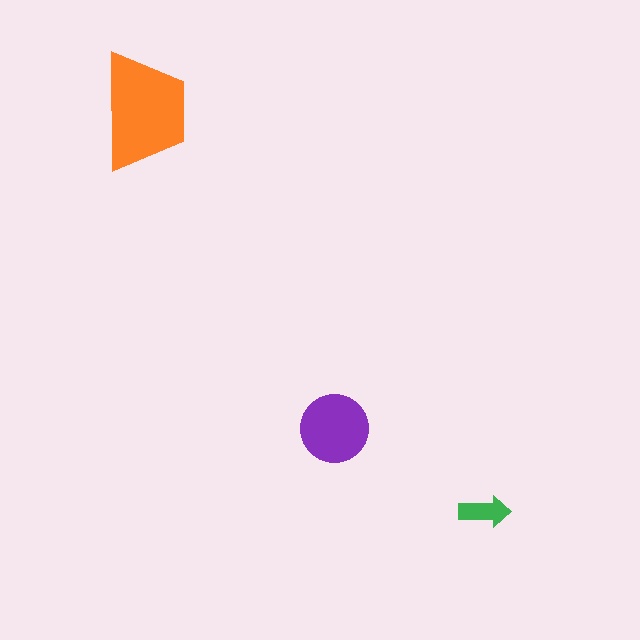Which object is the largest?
The orange trapezoid.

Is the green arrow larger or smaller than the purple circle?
Smaller.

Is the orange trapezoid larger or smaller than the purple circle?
Larger.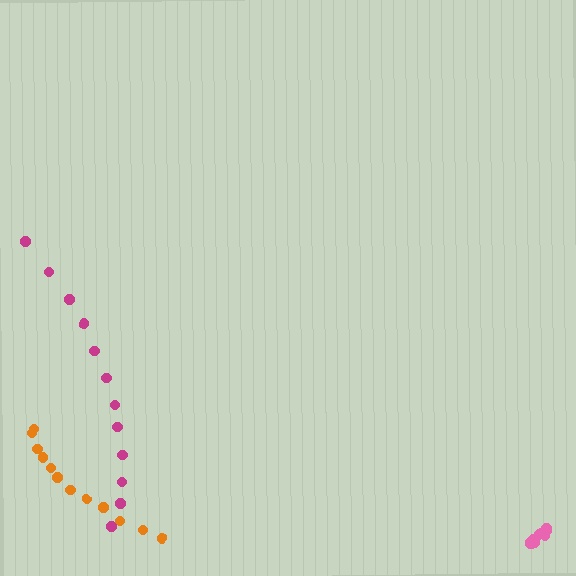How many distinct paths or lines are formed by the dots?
There are 3 distinct paths.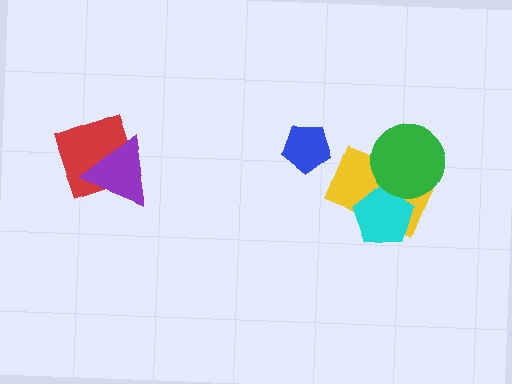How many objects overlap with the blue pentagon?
0 objects overlap with the blue pentagon.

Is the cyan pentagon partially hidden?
Yes, it is partially covered by another shape.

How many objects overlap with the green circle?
2 objects overlap with the green circle.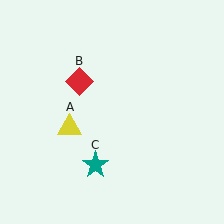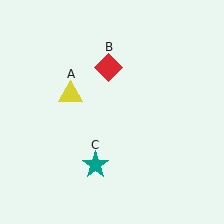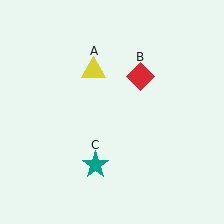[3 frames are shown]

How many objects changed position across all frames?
2 objects changed position: yellow triangle (object A), red diamond (object B).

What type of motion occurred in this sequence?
The yellow triangle (object A), red diamond (object B) rotated clockwise around the center of the scene.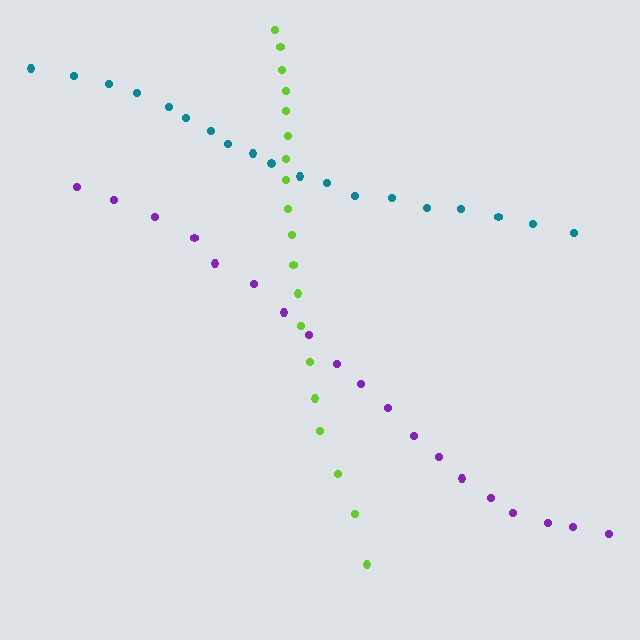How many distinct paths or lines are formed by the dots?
There are 3 distinct paths.